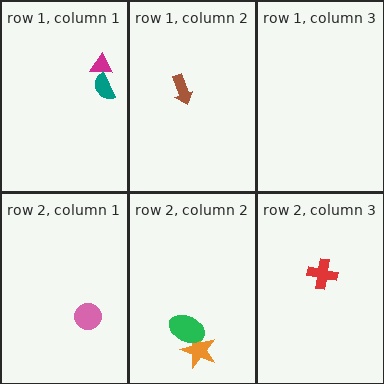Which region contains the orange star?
The row 2, column 2 region.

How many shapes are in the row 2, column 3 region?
1.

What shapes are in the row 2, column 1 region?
The pink circle.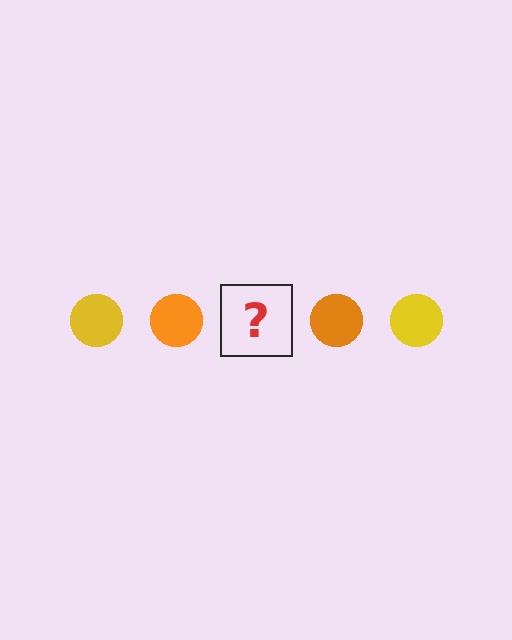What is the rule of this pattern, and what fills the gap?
The rule is that the pattern cycles through yellow, orange circles. The gap should be filled with a yellow circle.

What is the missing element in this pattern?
The missing element is a yellow circle.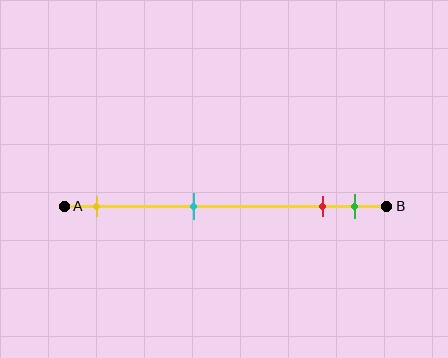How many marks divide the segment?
There are 4 marks dividing the segment.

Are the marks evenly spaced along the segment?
No, the marks are not evenly spaced.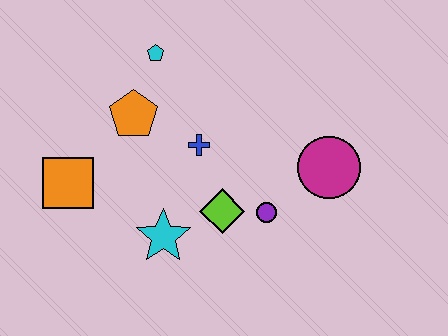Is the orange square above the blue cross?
No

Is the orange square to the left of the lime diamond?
Yes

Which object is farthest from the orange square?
The magenta circle is farthest from the orange square.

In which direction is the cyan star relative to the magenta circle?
The cyan star is to the left of the magenta circle.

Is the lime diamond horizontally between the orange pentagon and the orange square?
No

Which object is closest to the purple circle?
The lime diamond is closest to the purple circle.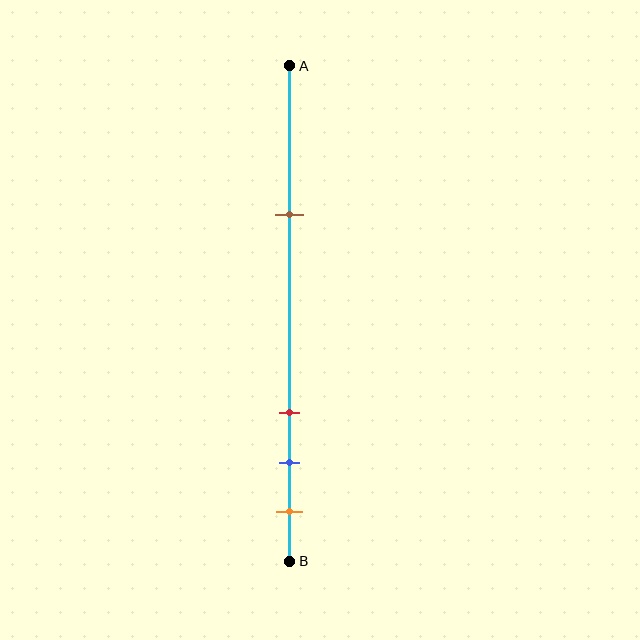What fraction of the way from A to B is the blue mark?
The blue mark is approximately 80% (0.8) of the way from A to B.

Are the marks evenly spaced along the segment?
No, the marks are not evenly spaced.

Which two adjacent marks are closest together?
The blue and orange marks are the closest adjacent pair.